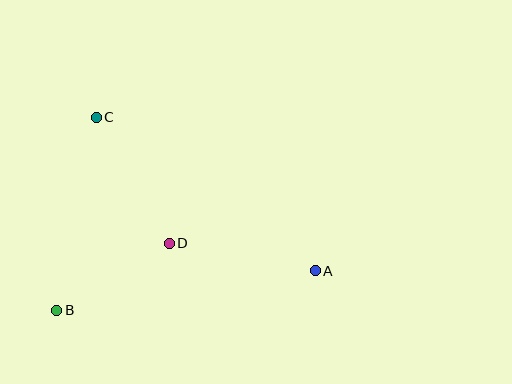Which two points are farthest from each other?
Points A and C are farthest from each other.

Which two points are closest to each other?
Points B and D are closest to each other.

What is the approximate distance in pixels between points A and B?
The distance between A and B is approximately 261 pixels.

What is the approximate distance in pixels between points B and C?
The distance between B and C is approximately 197 pixels.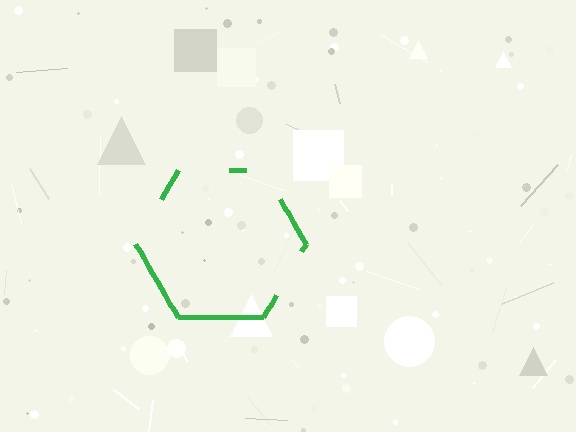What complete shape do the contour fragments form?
The contour fragments form a hexagon.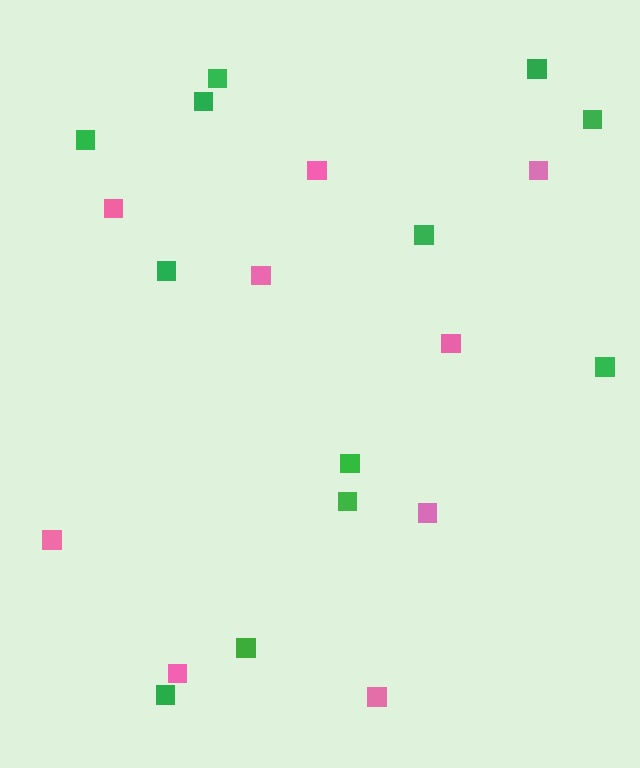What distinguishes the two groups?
There are 2 groups: one group of green squares (12) and one group of pink squares (9).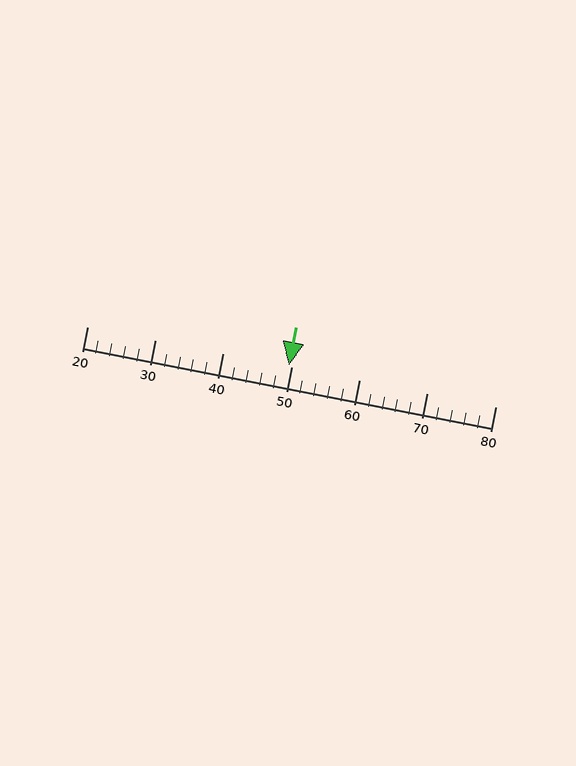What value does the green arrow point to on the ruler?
The green arrow points to approximately 50.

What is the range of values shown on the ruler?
The ruler shows values from 20 to 80.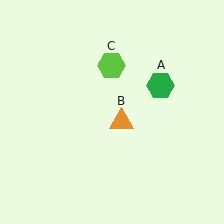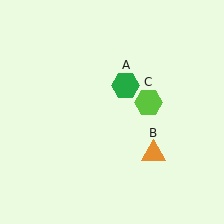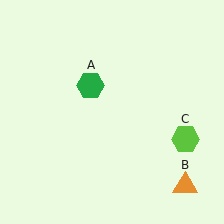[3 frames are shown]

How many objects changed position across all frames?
3 objects changed position: green hexagon (object A), orange triangle (object B), lime hexagon (object C).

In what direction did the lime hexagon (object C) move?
The lime hexagon (object C) moved down and to the right.